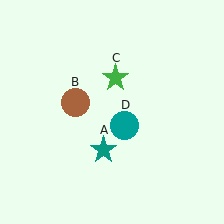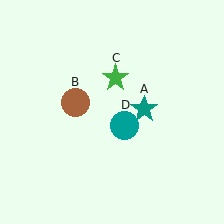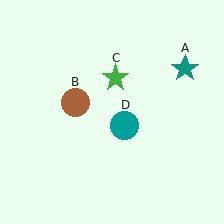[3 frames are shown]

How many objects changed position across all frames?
1 object changed position: teal star (object A).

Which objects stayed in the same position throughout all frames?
Brown circle (object B) and green star (object C) and teal circle (object D) remained stationary.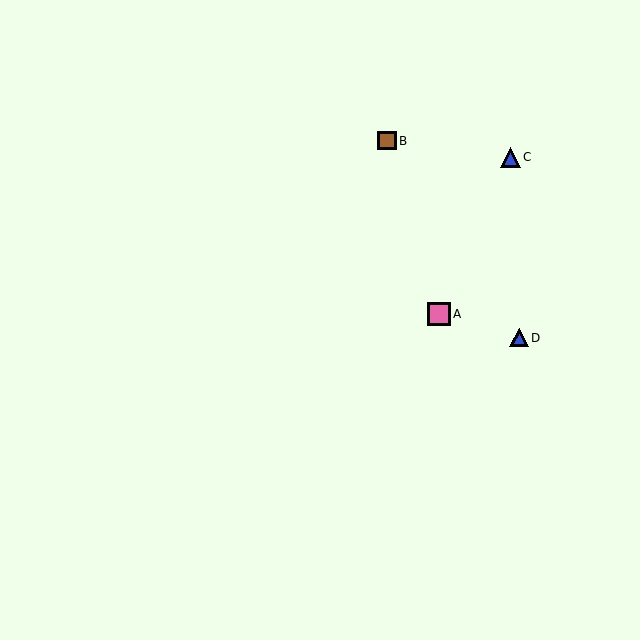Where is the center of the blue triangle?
The center of the blue triangle is at (510, 157).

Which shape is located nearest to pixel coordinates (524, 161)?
The blue triangle (labeled C) at (510, 157) is nearest to that location.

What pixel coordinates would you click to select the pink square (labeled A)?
Click at (439, 314) to select the pink square A.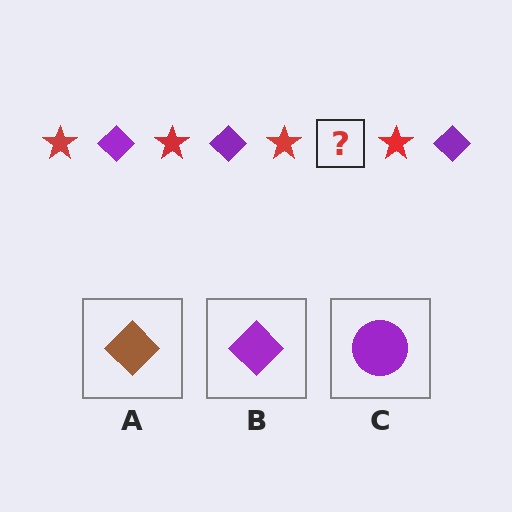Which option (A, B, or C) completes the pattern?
B.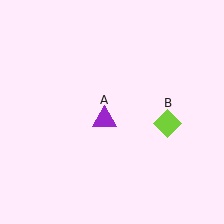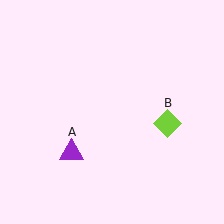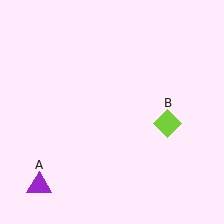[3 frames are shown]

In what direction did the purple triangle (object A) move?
The purple triangle (object A) moved down and to the left.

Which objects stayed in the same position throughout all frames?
Lime diamond (object B) remained stationary.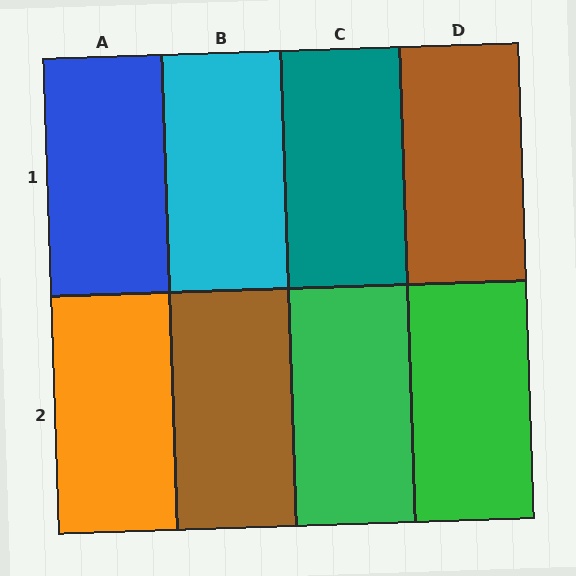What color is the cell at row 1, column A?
Blue.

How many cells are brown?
2 cells are brown.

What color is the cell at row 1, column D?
Brown.